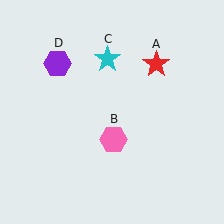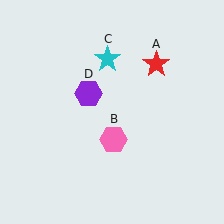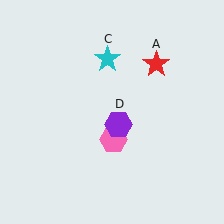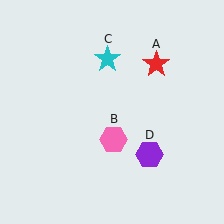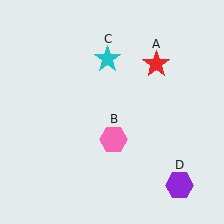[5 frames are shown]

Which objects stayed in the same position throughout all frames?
Red star (object A) and pink hexagon (object B) and cyan star (object C) remained stationary.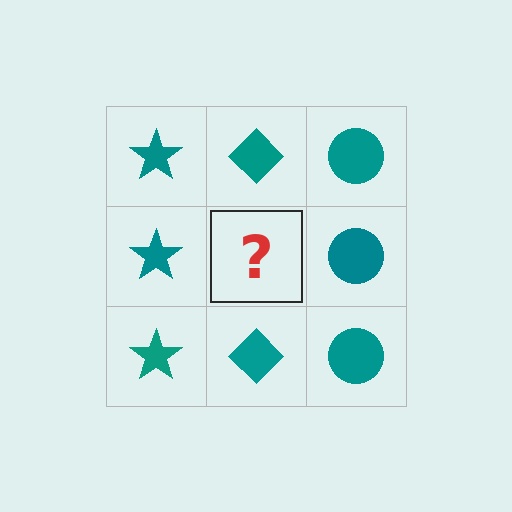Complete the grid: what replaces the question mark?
The question mark should be replaced with a teal diamond.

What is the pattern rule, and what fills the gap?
The rule is that each column has a consistent shape. The gap should be filled with a teal diamond.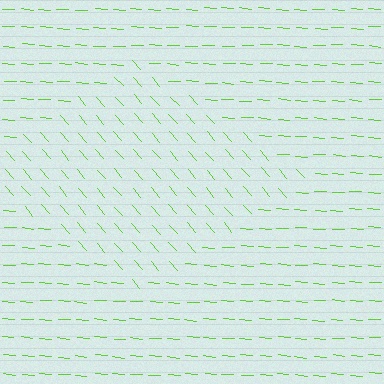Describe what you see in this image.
The image is filled with small lime line segments. A diamond region in the image has lines oriented differently from the surrounding lines, creating a visible texture boundary.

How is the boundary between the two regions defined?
The boundary is defined purely by a change in line orientation (approximately 45 degrees difference). All lines are the same color and thickness.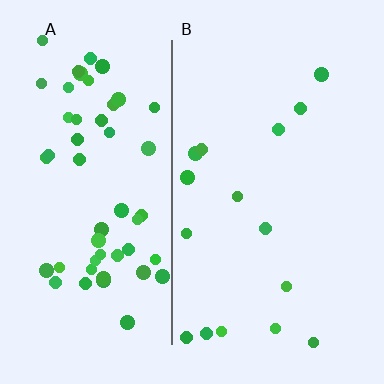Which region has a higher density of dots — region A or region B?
A (the left).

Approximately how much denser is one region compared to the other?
Approximately 3.5× — region A over region B.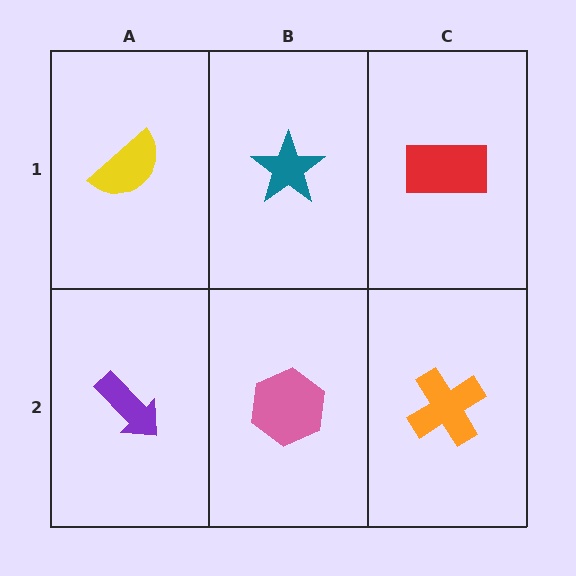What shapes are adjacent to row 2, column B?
A teal star (row 1, column B), a purple arrow (row 2, column A), an orange cross (row 2, column C).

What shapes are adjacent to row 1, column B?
A pink hexagon (row 2, column B), a yellow semicircle (row 1, column A), a red rectangle (row 1, column C).